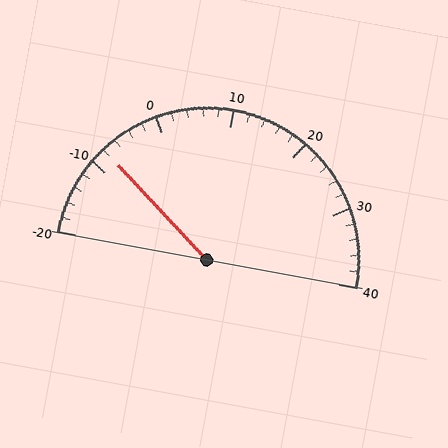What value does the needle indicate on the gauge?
The needle indicates approximately -8.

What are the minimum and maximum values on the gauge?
The gauge ranges from -20 to 40.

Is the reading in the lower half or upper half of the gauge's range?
The reading is in the lower half of the range (-20 to 40).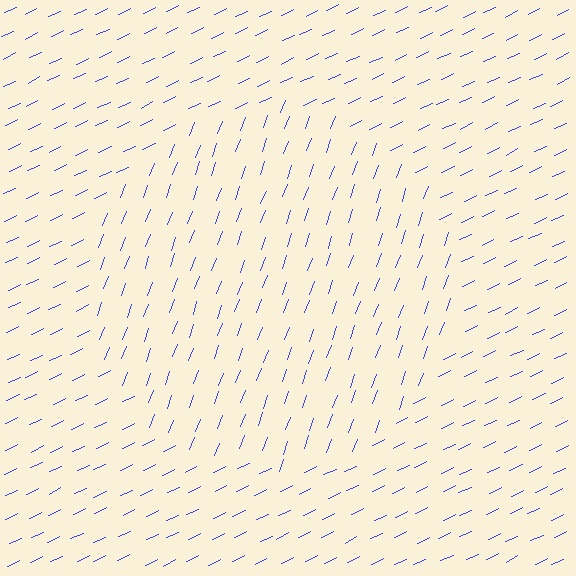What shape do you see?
I see a circle.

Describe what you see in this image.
The image is filled with small blue line segments. A circle region in the image has lines oriented differently from the surrounding lines, creating a visible texture boundary.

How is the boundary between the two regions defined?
The boundary is defined purely by a change in line orientation (approximately 45 degrees difference). All lines are the same color and thickness.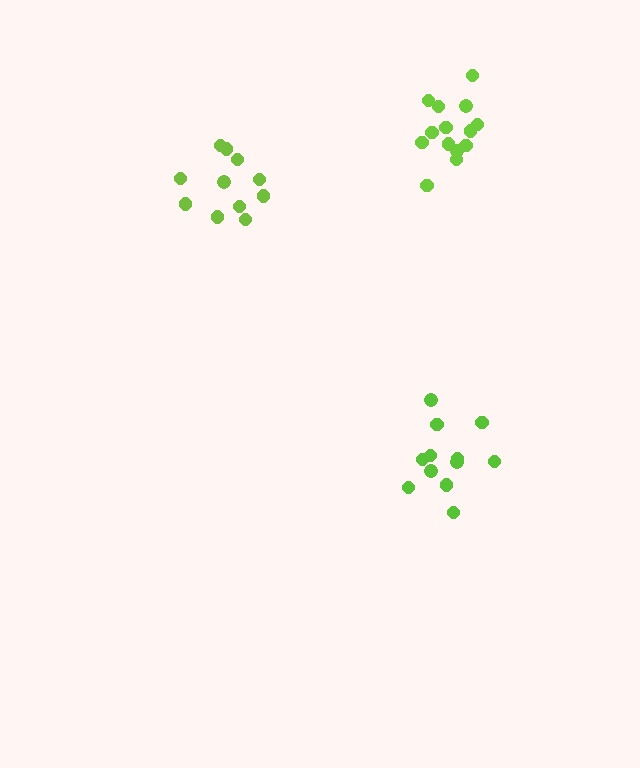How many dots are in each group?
Group 1: 12 dots, Group 2: 14 dots, Group 3: 12 dots (38 total).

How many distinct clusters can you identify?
There are 3 distinct clusters.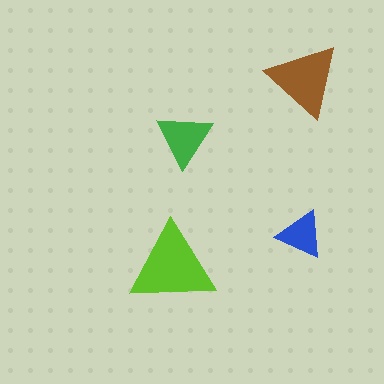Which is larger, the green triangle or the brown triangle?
The brown one.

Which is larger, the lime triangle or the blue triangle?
The lime one.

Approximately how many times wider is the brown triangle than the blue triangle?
About 1.5 times wider.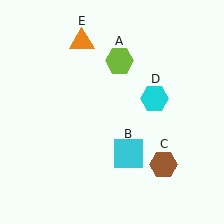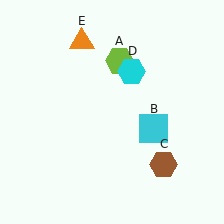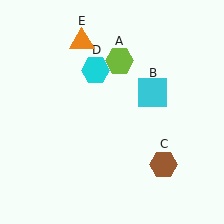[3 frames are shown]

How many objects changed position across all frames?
2 objects changed position: cyan square (object B), cyan hexagon (object D).